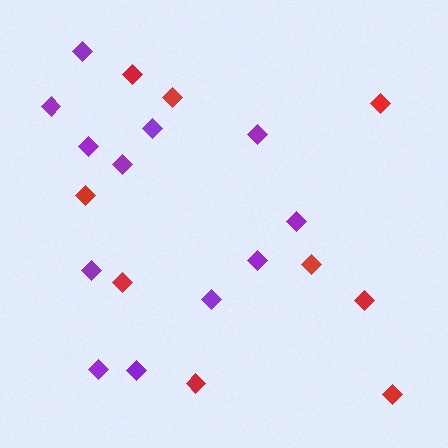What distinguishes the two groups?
There are 2 groups: one group of red diamonds (9) and one group of purple diamonds (12).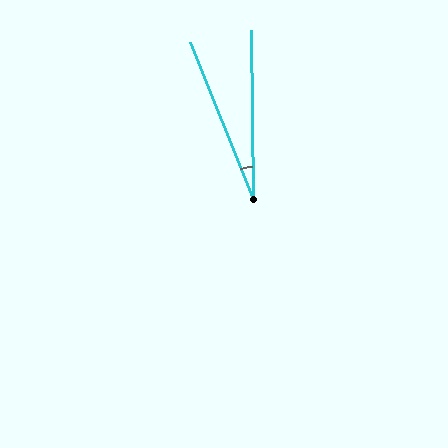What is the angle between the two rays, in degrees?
Approximately 21 degrees.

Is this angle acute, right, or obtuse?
It is acute.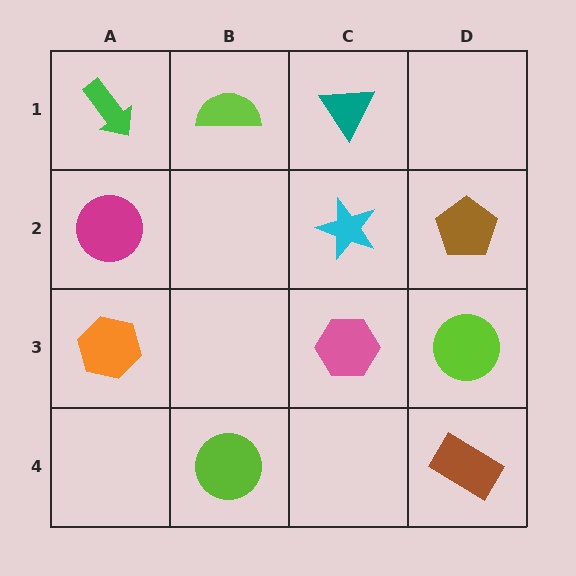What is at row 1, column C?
A teal triangle.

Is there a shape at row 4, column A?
No, that cell is empty.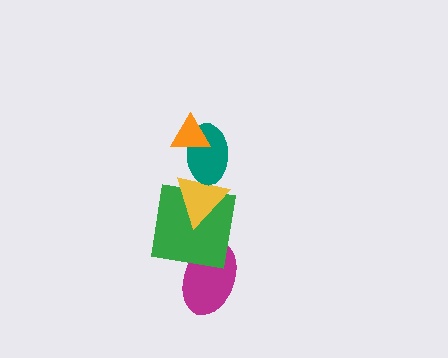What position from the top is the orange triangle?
The orange triangle is 1st from the top.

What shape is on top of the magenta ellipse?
The green square is on top of the magenta ellipse.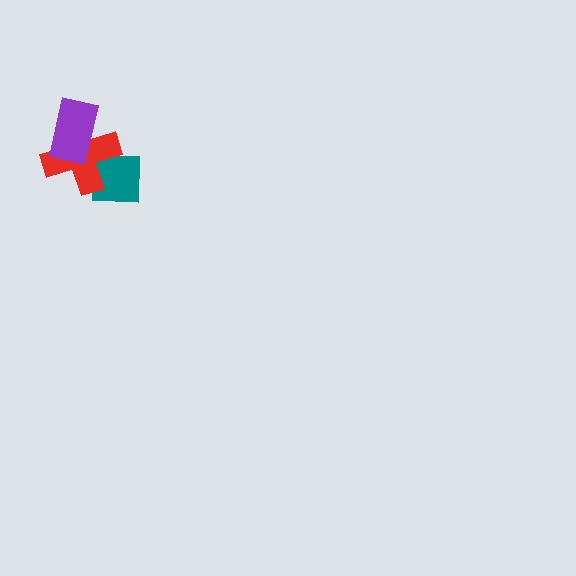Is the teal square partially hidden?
Yes, it is partially covered by another shape.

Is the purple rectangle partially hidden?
No, no other shape covers it.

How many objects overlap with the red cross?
2 objects overlap with the red cross.